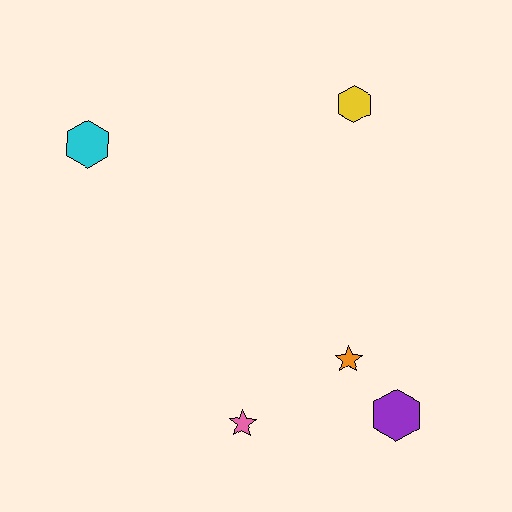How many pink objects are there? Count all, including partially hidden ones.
There is 1 pink object.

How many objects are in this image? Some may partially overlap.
There are 5 objects.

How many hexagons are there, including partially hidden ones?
There are 3 hexagons.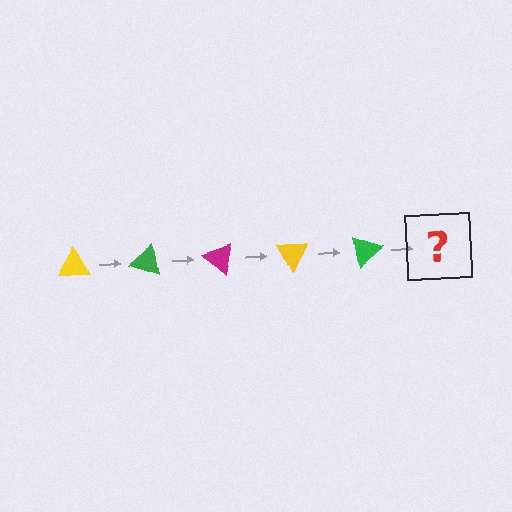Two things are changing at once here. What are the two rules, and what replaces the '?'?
The two rules are that it rotates 20 degrees each step and the color cycles through yellow, green, and magenta. The '?' should be a magenta triangle, rotated 100 degrees from the start.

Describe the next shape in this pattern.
It should be a magenta triangle, rotated 100 degrees from the start.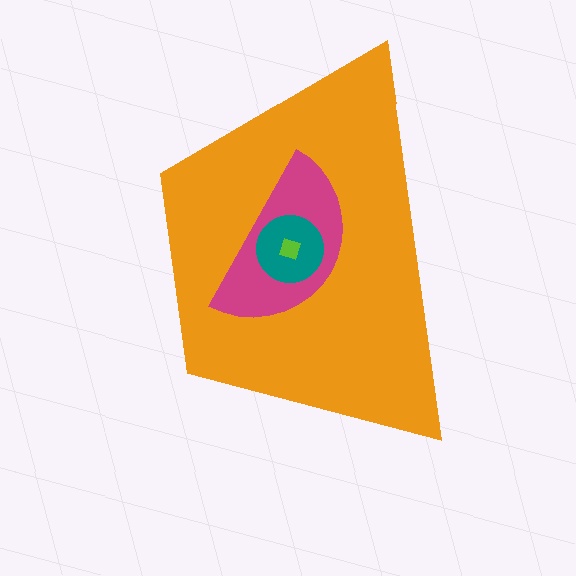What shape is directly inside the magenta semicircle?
The teal circle.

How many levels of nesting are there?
4.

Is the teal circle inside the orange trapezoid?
Yes.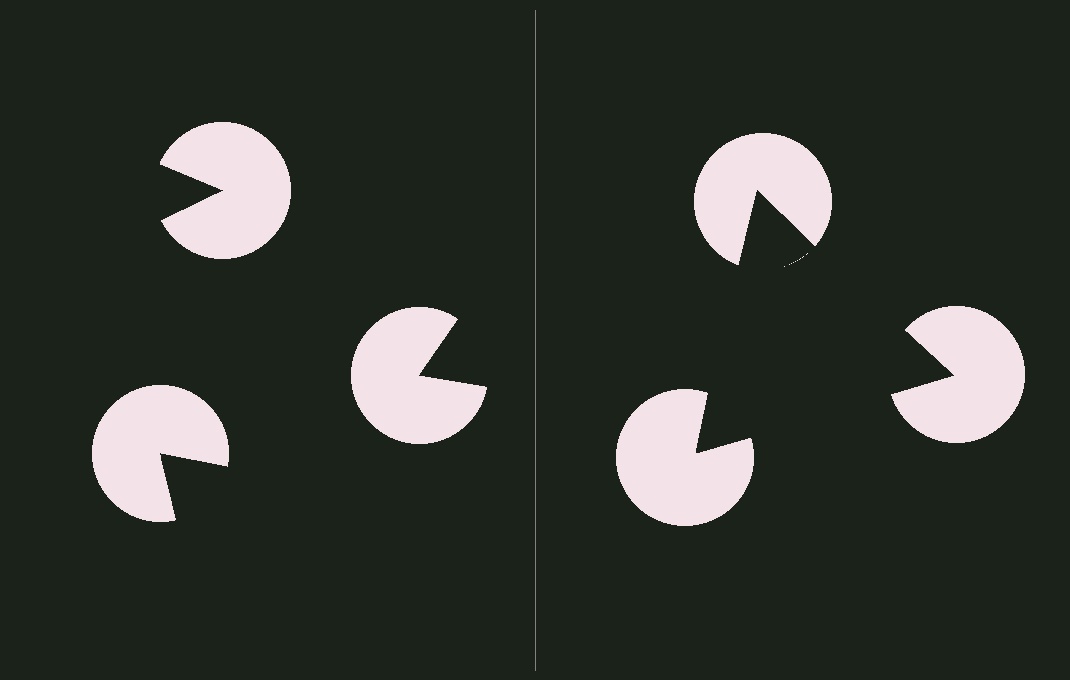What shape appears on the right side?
An illusory triangle.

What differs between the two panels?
The pac-man discs are positioned identically on both sides; only the wedge orientations differ. On the right they align to a triangle; on the left they are misaligned.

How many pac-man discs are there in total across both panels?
6 — 3 on each side.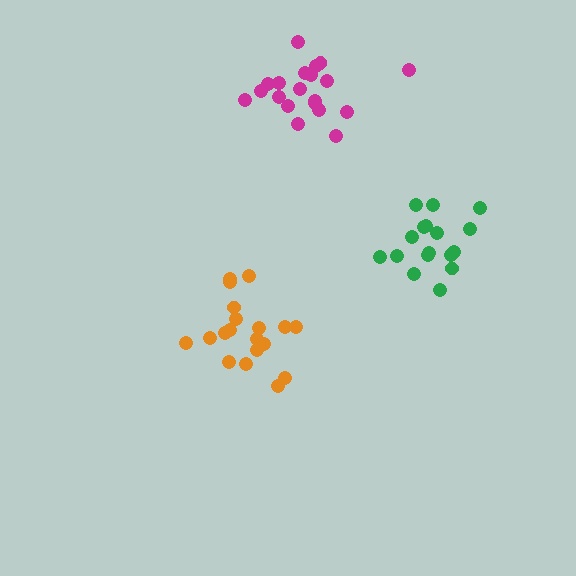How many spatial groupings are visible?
There are 3 spatial groupings.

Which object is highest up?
The magenta cluster is topmost.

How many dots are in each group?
Group 1: 19 dots, Group 2: 20 dots, Group 3: 17 dots (56 total).